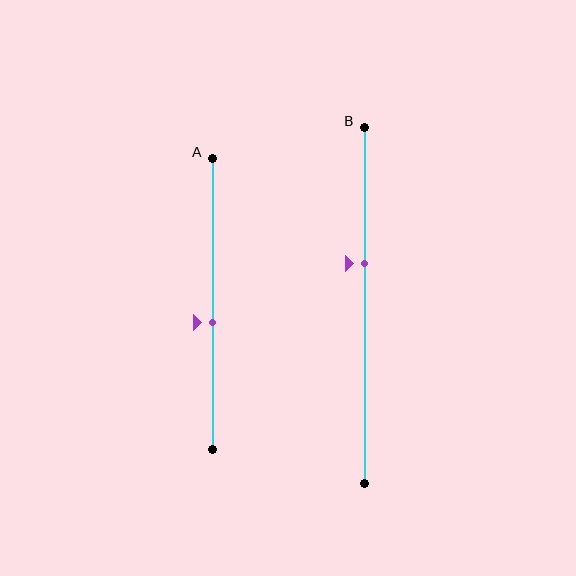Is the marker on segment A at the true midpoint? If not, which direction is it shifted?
No, the marker on segment A is shifted downward by about 6% of the segment length.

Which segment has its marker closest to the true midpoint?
Segment A has its marker closest to the true midpoint.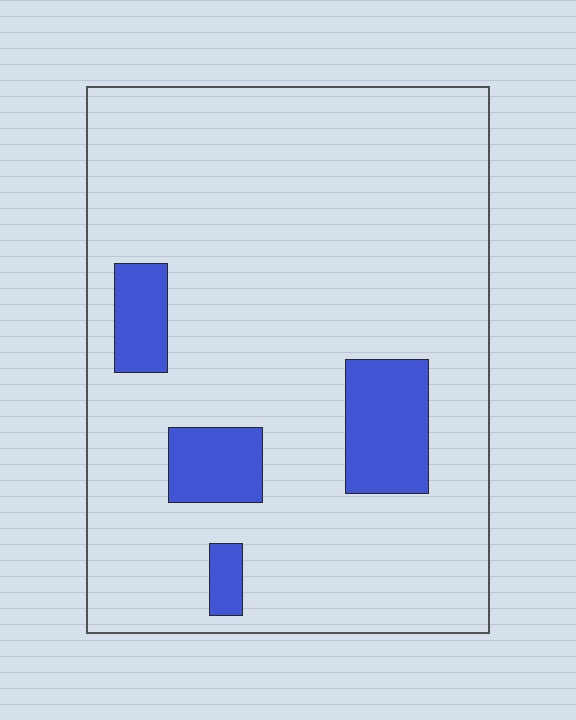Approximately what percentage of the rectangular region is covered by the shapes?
Approximately 10%.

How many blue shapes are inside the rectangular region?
4.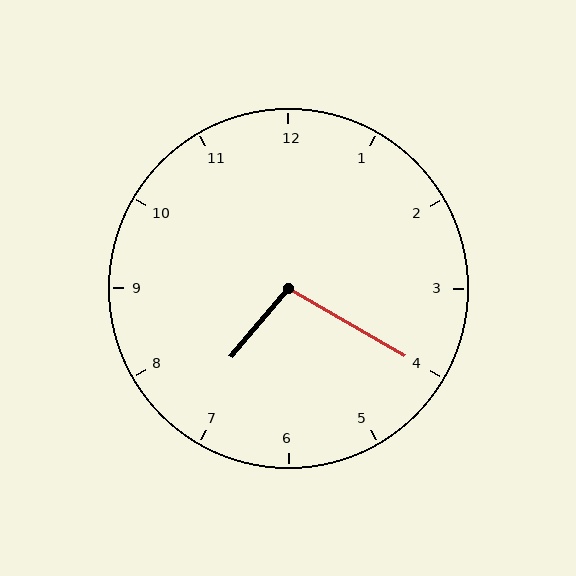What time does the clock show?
7:20.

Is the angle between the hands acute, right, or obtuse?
It is obtuse.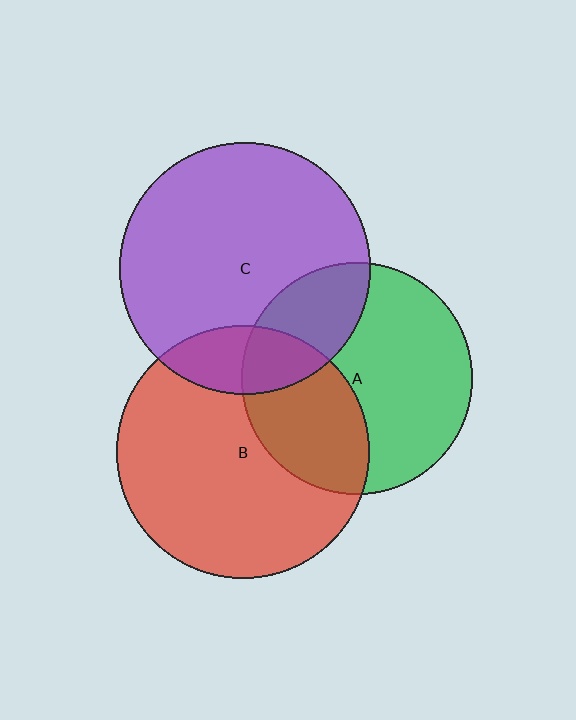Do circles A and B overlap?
Yes.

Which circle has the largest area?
Circle B (red).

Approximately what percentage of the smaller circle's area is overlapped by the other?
Approximately 35%.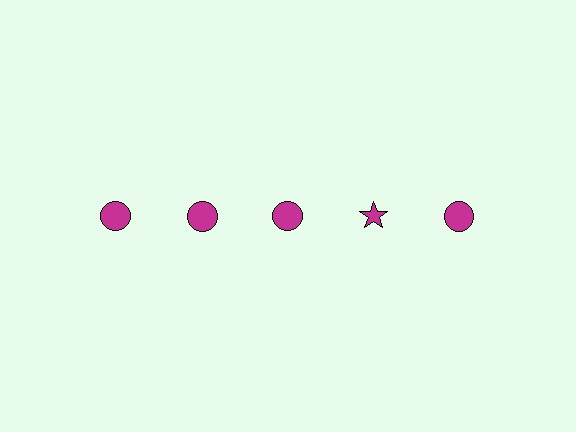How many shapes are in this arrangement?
There are 5 shapes arranged in a grid pattern.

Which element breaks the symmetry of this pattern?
The magenta star in the top row, second from right column breaks the symmetry. All other shapes are magenta circles.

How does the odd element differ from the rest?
It has a different shape: star instead of circle.